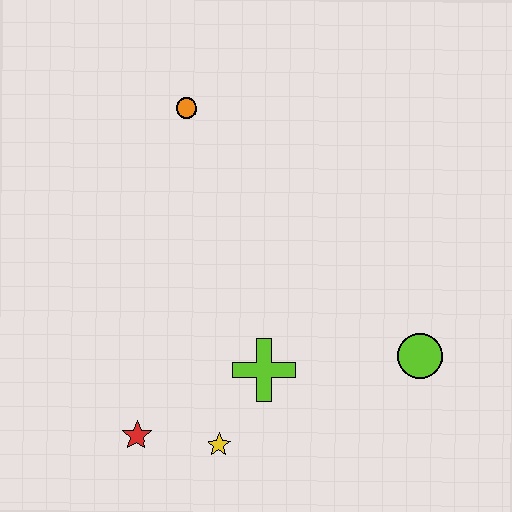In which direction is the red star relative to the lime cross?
The red star is to the left of the lime cross.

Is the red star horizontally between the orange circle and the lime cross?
No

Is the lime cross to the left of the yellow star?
No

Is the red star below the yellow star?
No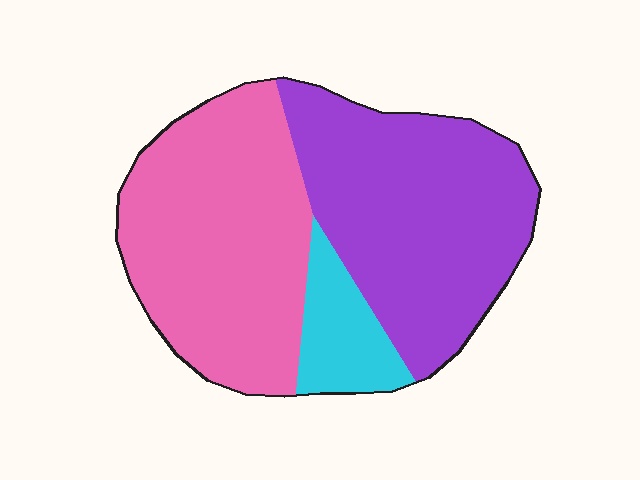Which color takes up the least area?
Cyan, at roughly 10%.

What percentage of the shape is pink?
Pink covers around 45% of the shape.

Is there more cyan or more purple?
Purple.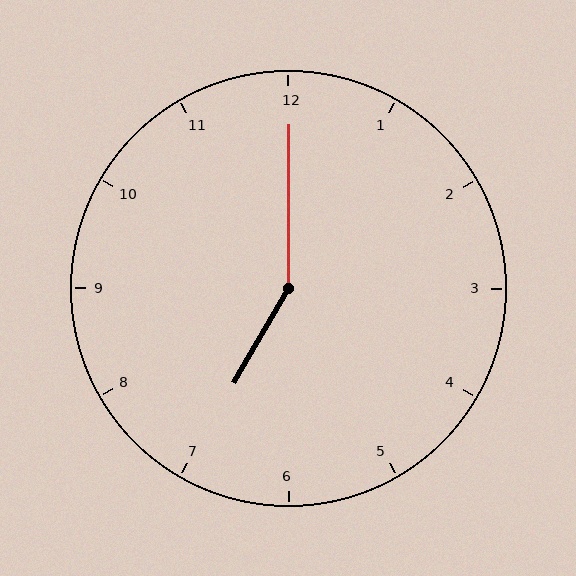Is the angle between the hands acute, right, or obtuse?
It is obtuse.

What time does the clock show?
7:00.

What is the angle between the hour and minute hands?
Approximately 150 degrees.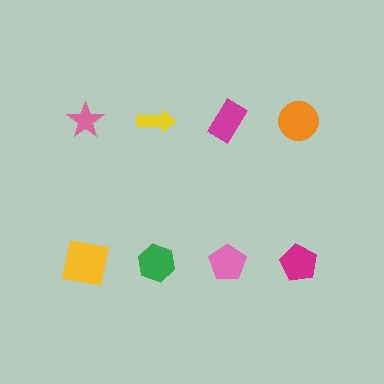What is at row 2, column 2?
A green hexagon.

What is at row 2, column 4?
A magenta pentagon.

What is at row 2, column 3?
A pink pentagon.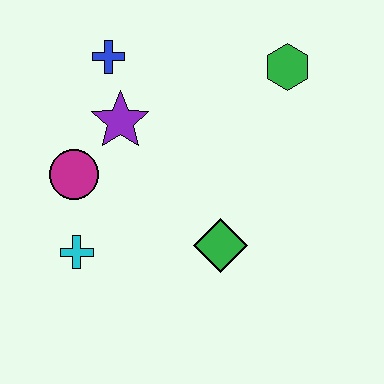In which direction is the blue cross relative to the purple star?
The blue cross is above the purple star.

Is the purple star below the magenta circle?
No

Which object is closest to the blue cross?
The purple star is closest to the blue cross.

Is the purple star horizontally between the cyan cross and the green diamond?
Yes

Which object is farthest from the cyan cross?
The green hexagon is farthest from the cyan cross.